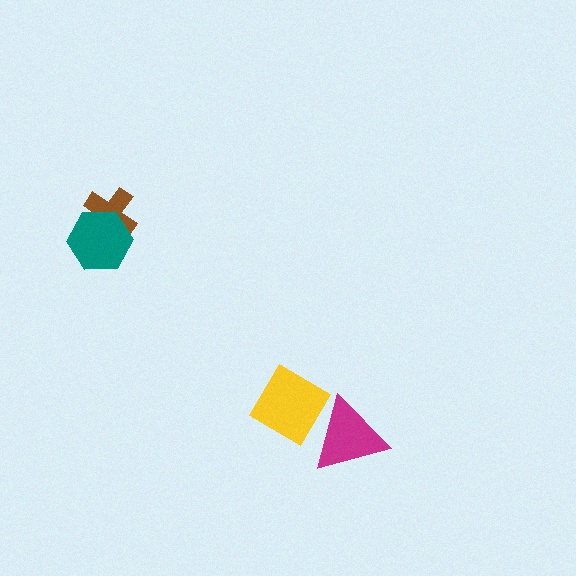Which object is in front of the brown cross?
The teal hexagon is in front of the brown cross.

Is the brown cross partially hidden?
Yes, it is partially covered by another shape.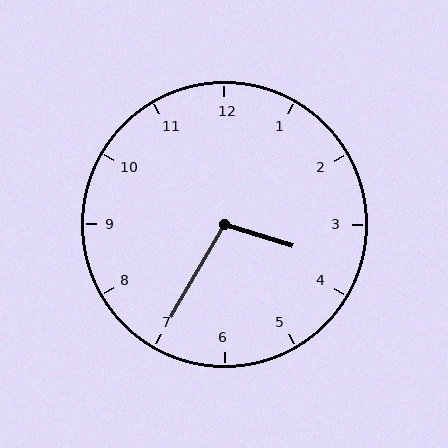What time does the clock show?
3:35.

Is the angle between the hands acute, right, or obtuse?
It is obtuse.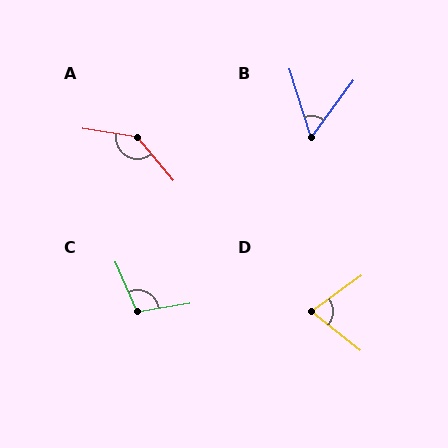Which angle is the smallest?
B, at approximately 54 degrees.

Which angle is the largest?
A, at approximately 138 degrees.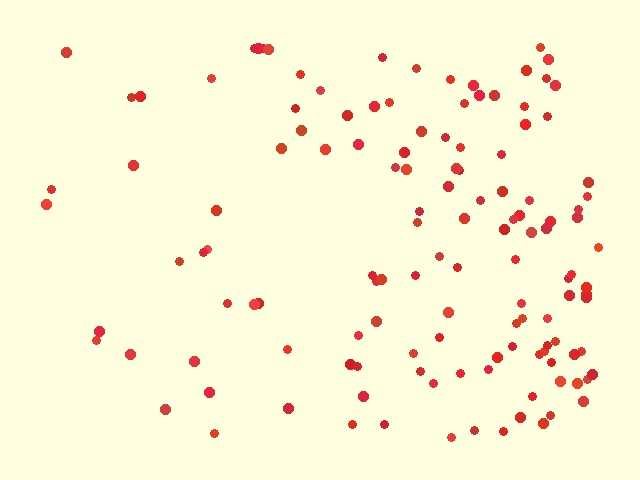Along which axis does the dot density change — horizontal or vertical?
Horizontal.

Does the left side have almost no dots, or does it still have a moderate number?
Still a moderate number, just noticeably fewer than the right.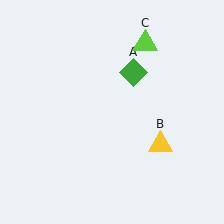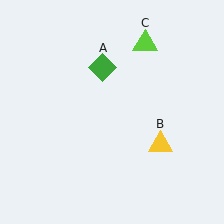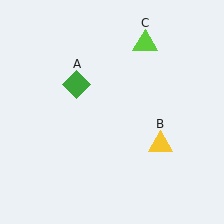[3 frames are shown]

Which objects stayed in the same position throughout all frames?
Yellow triangle (object B) and lime triangle (object C) remained stationary.